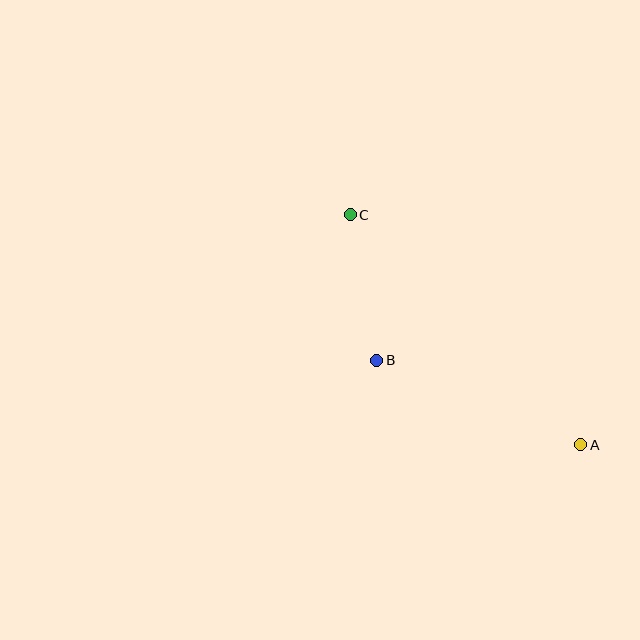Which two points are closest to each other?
Points B and C are closest to each other.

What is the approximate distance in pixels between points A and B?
The distance between A and B is approximately 221 pixels.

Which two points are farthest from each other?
Points A and C are farthest from each other.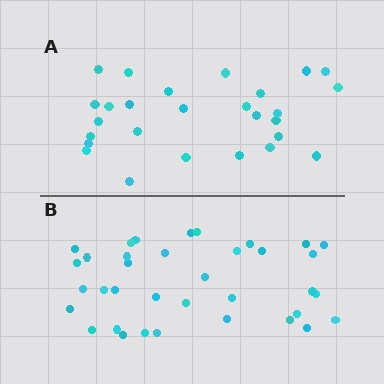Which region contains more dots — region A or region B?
Region B (the bottom region) has more dots.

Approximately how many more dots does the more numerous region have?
Region B has roughly 8 or so more dots than region A.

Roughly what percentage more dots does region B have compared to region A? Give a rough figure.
About 35% more.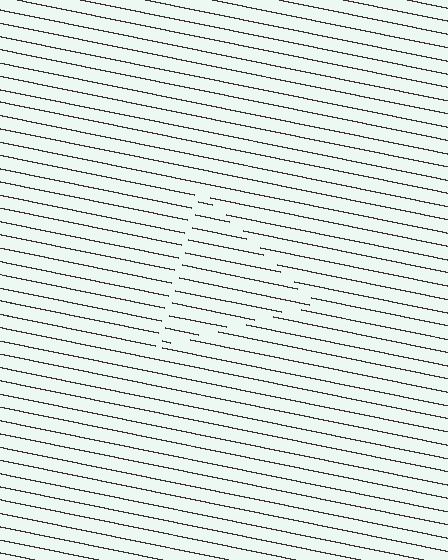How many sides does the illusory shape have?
3 sides — the line-ends trace a triangle.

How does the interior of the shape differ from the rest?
The interior of the shape contains the same grating, shifted by half a period — the contour is defined by the phase discontinuity where line-ends from the inner and outer gratings abut.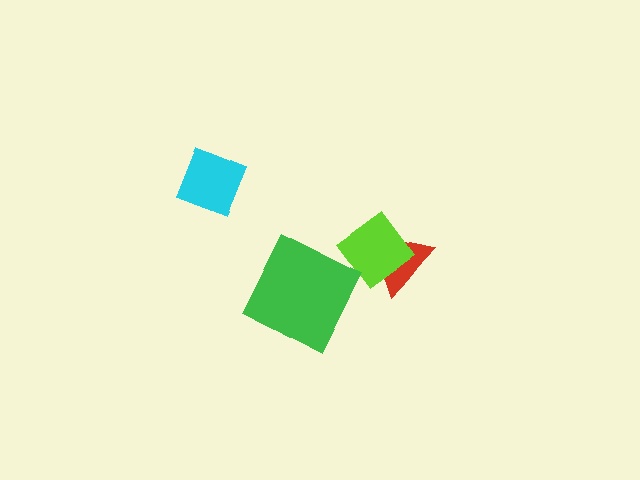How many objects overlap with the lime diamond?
1 object overlaps with the lime diamond.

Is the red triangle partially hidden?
Yes, it is partially covered by another shape.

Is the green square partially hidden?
No, no other shape covers it.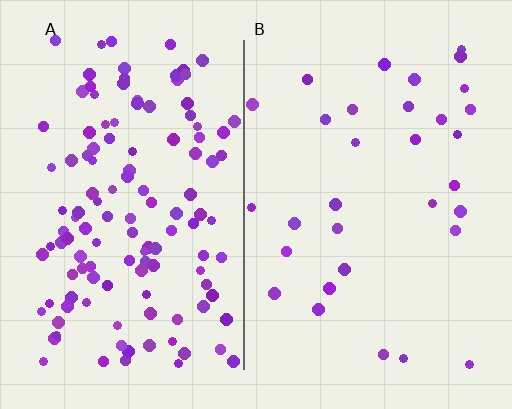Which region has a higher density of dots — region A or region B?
A (the left).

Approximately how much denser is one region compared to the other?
Approximately 4.0× — region A over region B.